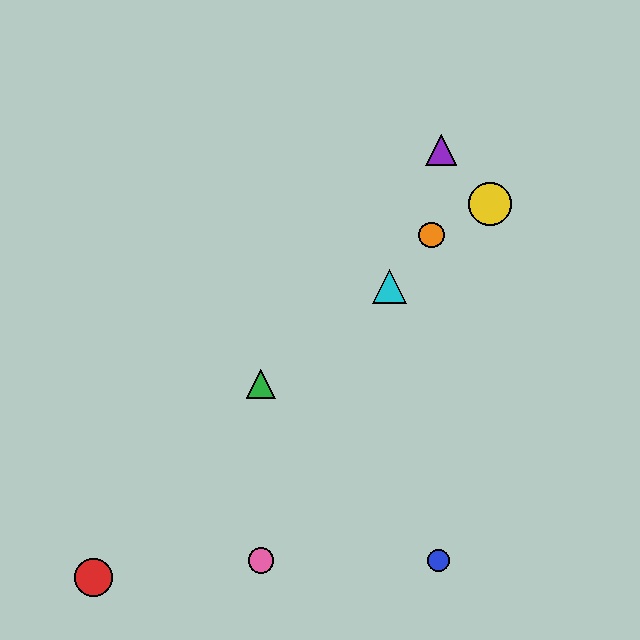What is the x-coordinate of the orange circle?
The orange circle is at x≈432.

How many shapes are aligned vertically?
2 shapes (the green triangle, the pink circle) are aligned vertically.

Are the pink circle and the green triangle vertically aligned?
Yes, both are at x≈261.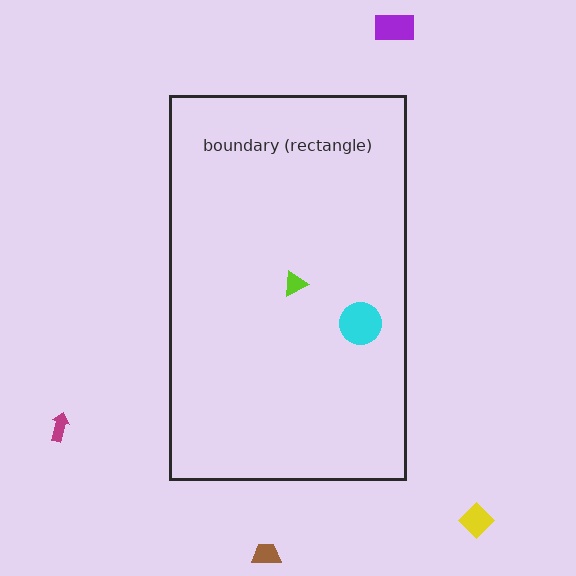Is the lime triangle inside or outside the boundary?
Inside.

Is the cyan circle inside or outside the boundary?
Inside.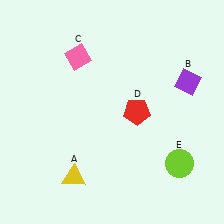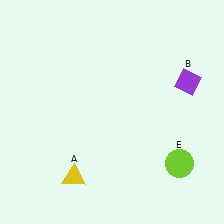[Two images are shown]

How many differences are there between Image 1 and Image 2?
There are 2 differences between the two images.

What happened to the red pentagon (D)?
The red pentagon (D) was removed in Image 2. It was in the top-right area of Image 1.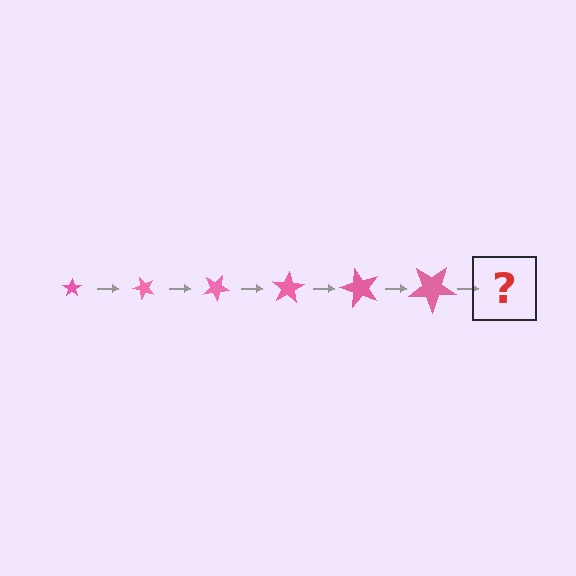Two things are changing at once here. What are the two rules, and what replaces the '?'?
The two rules are that the star grows larger each step and it rotates 50 degrees each step. The '?' should be a star, larger than the previous one and rotated 300 degrees from the start.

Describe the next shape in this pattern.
It should be a star, larger than the previous one and rotated 300 degrees from the start.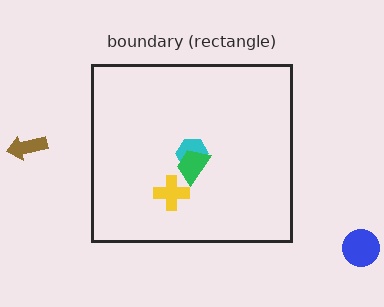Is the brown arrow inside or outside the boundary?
Outside.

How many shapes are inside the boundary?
3 inside, 2 outside.